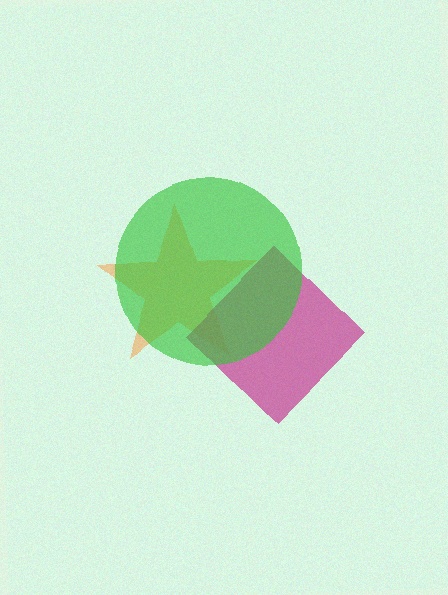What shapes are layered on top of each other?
The layered shapes are: an orange star, a magenta diamond, a green circle.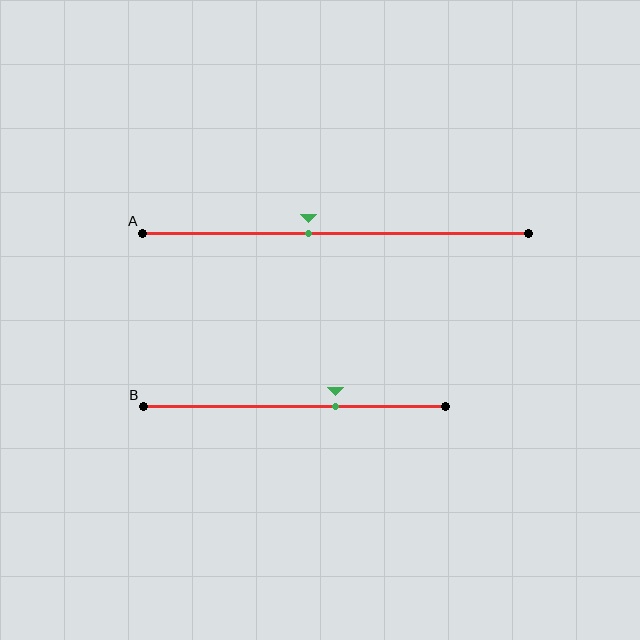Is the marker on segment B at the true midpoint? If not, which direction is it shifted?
No, the marker on segment B is shifted to the right by about 13% of the segment length.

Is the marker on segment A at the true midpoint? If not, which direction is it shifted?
No, the marker on segment A is shifted to the left by about 7% of the segment length.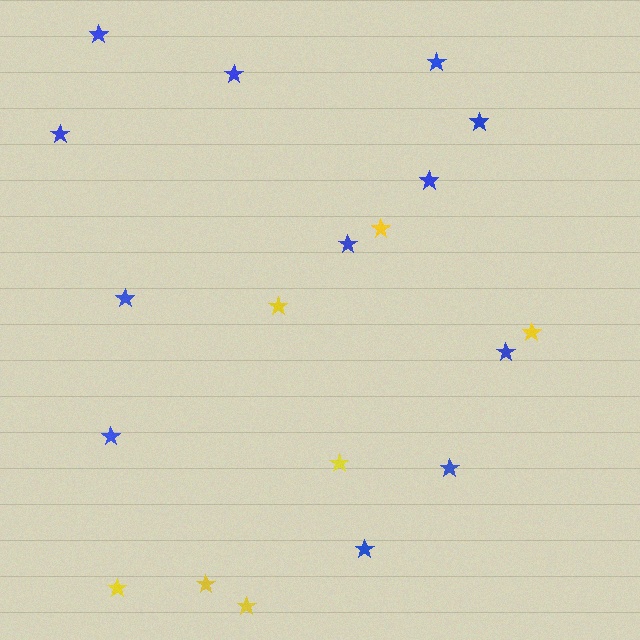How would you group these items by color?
There are 2 groups: one group of blue stars (12) and one group of yellow stars (7).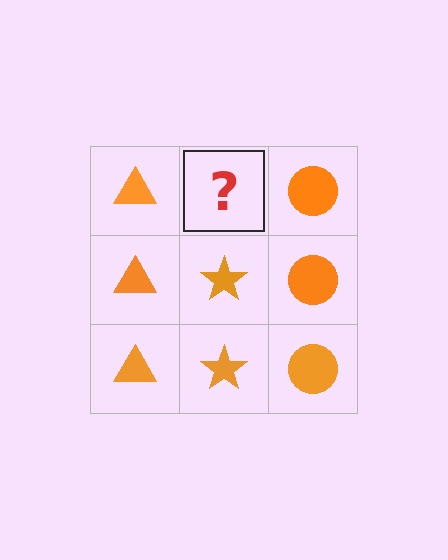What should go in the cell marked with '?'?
The missing cell should contain an orange star.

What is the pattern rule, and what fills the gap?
The rule is that each column has a consistent shape. The gap should be filled with an orange star.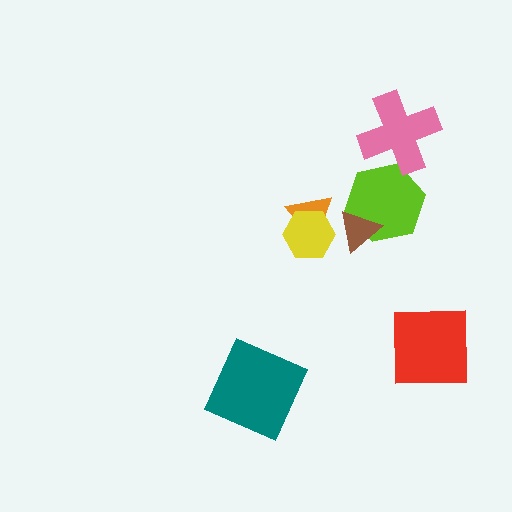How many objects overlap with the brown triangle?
1 object overlaps with the brown triangle.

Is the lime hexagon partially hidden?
Yes, it is partially covered by another shape.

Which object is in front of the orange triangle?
The yellow hexagon is in front of the orange triangle.